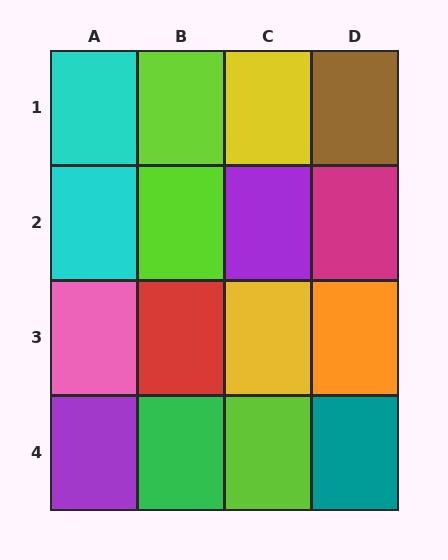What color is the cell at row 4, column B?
Green.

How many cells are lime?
3 cells are lime.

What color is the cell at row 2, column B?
Lime.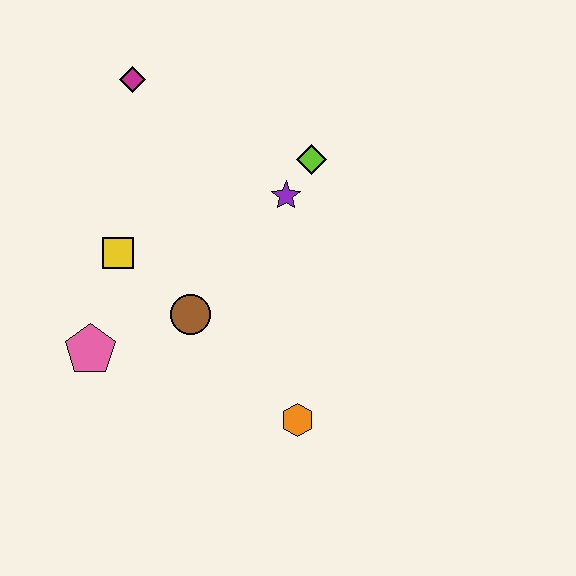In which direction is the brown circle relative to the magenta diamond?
The brown circle is below the magenta diamond.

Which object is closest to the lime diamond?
The purple star is closest to the lime diamond.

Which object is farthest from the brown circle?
The magenta diamond is farthest from the brown circle.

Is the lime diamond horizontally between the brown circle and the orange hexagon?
No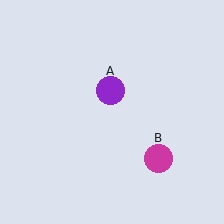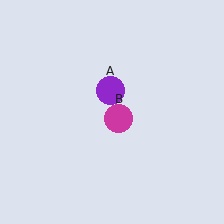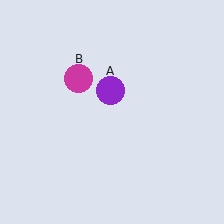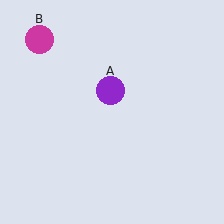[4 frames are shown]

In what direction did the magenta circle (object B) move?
The magenta circle (object B) moved up and to the left.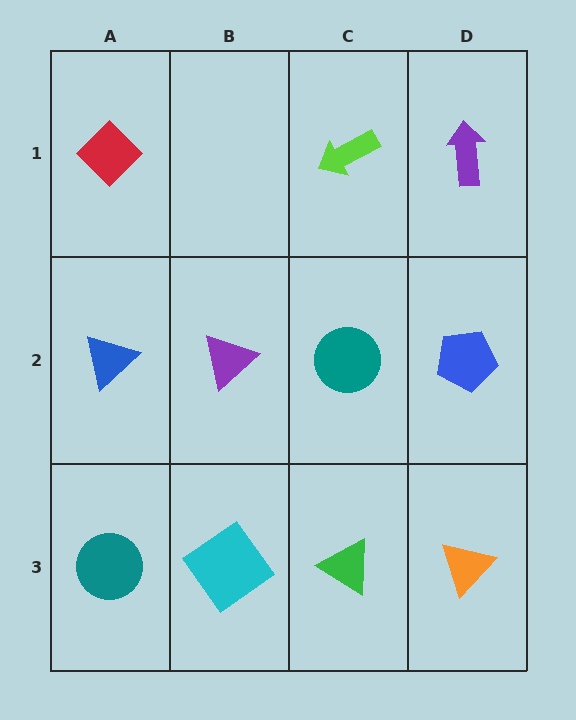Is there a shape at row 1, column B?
No, that cell is empty.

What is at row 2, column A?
A blue triangle.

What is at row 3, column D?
An orange triangle.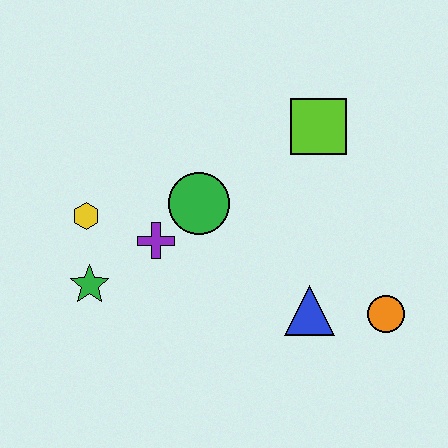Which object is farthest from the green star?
The orange circle is farthest from the green star.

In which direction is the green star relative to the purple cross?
The green star is to the left of the purple cross.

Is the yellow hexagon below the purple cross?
No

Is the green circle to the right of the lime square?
No